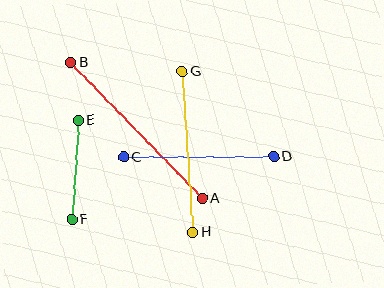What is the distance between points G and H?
The distance is approximately 161 pixels.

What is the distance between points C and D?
The distance is approximately 150 pixels.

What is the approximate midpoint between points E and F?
The midpoint is at approximately (75, 170) pixels.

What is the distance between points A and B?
The distance is approximately 189 pixels.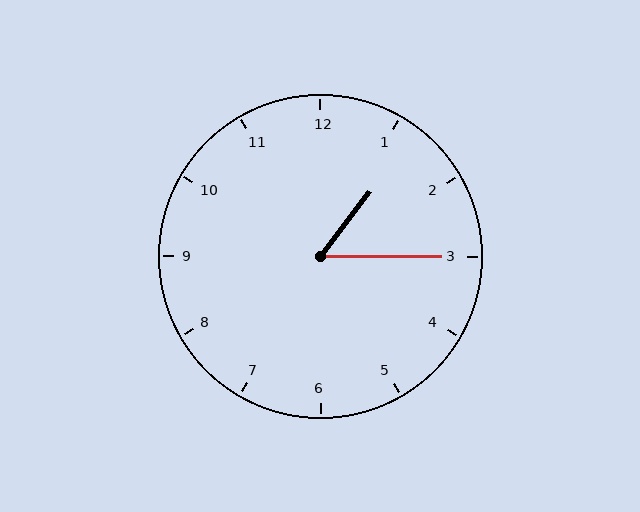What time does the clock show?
1:15.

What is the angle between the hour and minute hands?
Approximately 52 degrees.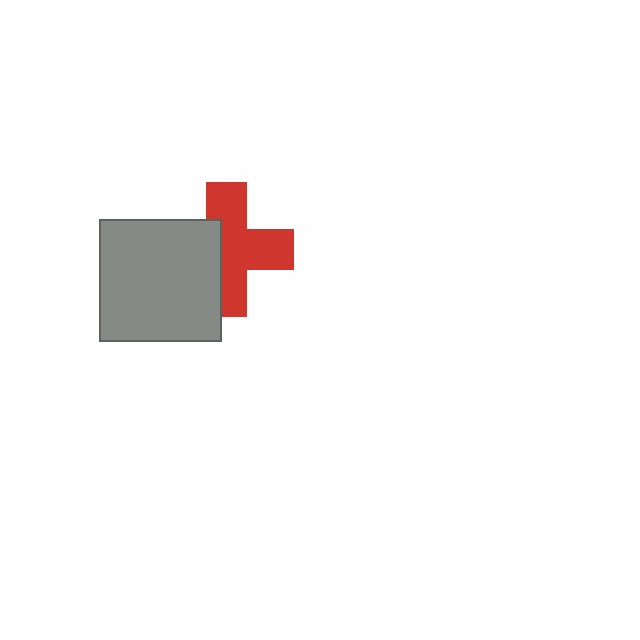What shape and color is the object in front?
The object in front is a gray square.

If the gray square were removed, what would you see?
You would see the complete red cross.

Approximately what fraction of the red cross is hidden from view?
Roughly 36% of the red cross is hidden behind the gray square.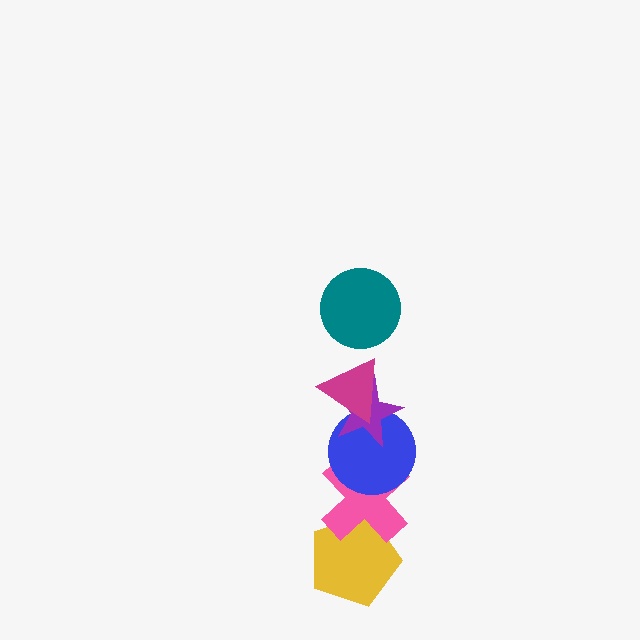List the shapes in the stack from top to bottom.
From top to bottom: the teal circle, the magenta triangle, the purple star, the blue circle, the pink cross, the yellow pentagon.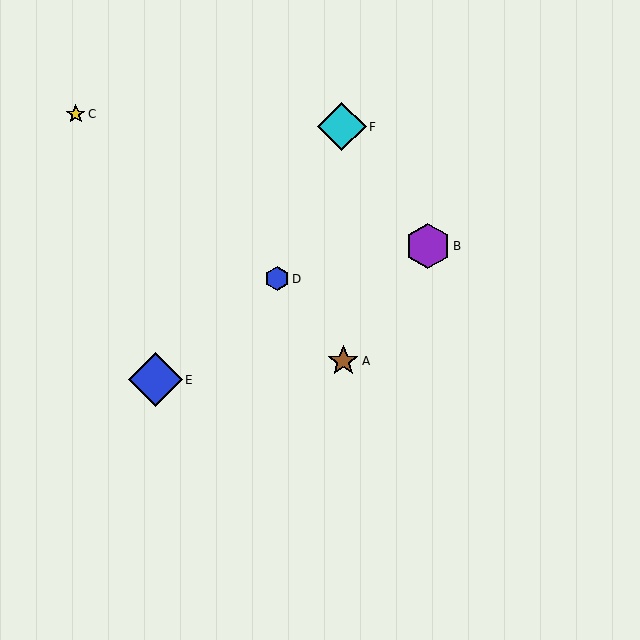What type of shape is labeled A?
Shape A is a brown star.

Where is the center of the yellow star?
The center of the yellow star is at (76, 114).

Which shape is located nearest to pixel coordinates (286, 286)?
The blue hexagon (labeled D) at (277, 279) is nearest to that location.